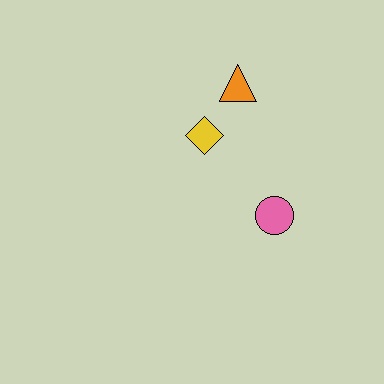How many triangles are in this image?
There is 1 triangle.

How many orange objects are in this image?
There is 1 orange object.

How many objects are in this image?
There are 3 objects.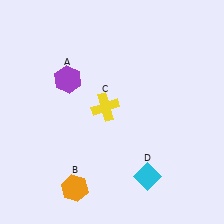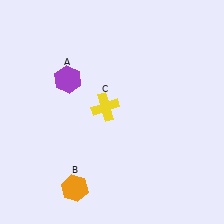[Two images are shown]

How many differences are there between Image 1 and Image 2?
There is 1 difference between the two images.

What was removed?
The cyan diamond (D) was removed in Image 2.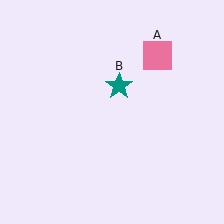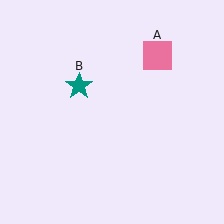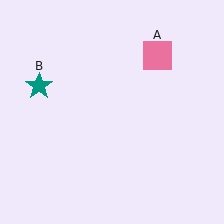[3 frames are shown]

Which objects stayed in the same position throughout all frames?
Pink square (object A) remained stationary.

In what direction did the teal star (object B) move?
The teal star (object B) moved left.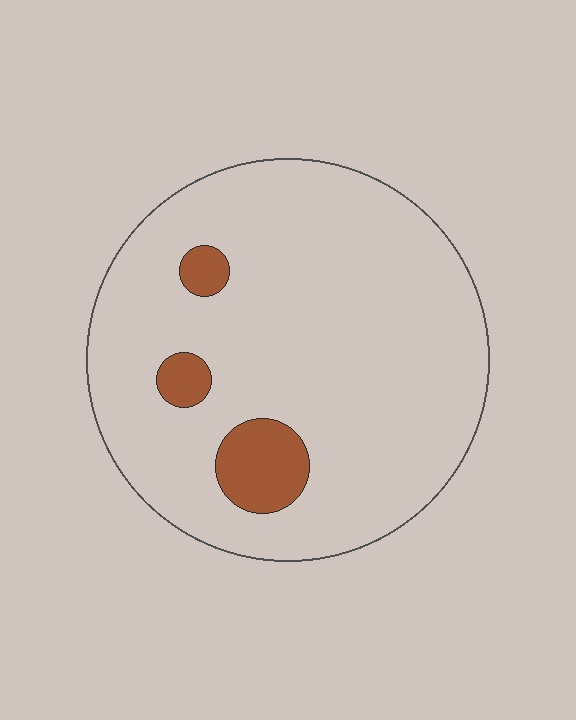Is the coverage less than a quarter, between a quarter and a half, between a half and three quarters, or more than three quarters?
Less than a quarter.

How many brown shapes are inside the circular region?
3.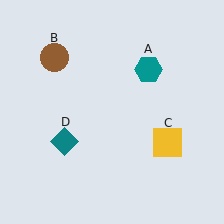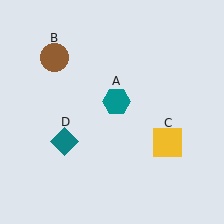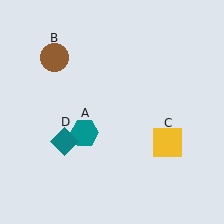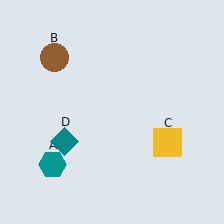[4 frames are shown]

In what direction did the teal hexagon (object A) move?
The teal hexagon (object A) moved down and to the left.